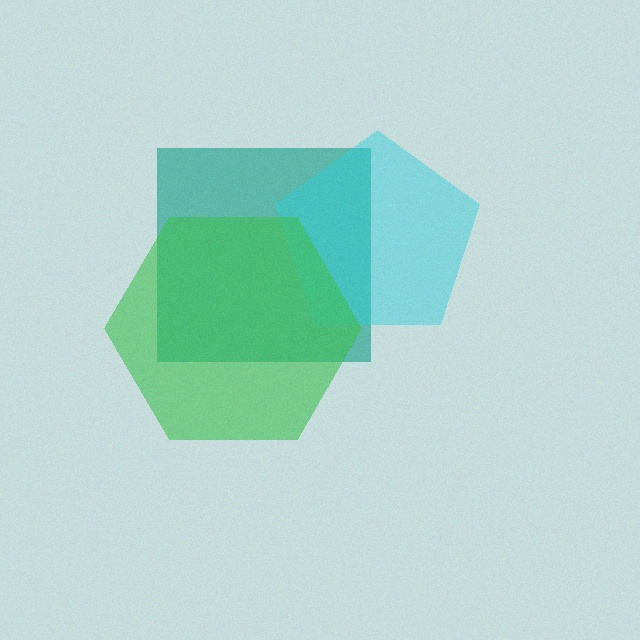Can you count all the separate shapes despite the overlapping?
Yes, there are 3 separate shapes.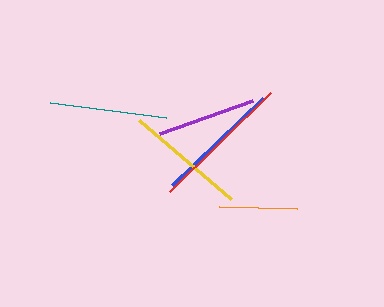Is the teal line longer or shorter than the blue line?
The blue line is longer than the teal line.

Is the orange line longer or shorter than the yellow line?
The yellow line is longer than the orange line.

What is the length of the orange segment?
The orange segment is approximately 78 pixels long.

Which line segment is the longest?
The red line is the longest at approximately 141 pixels.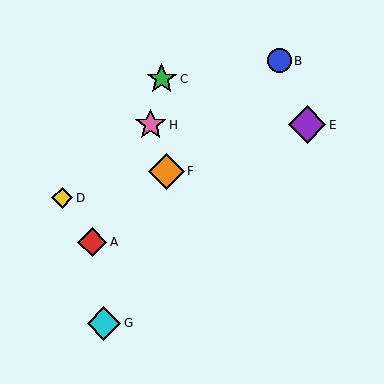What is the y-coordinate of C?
Object C is at y≈79.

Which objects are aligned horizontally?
Objects E, H are aligned horizontally.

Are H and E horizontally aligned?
Yes, both are at y≈125.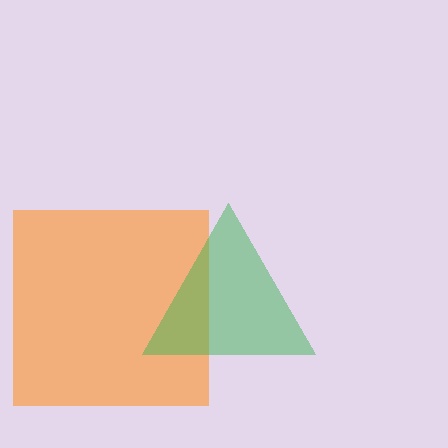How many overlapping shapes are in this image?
There are 2 overlapping shapes in the image.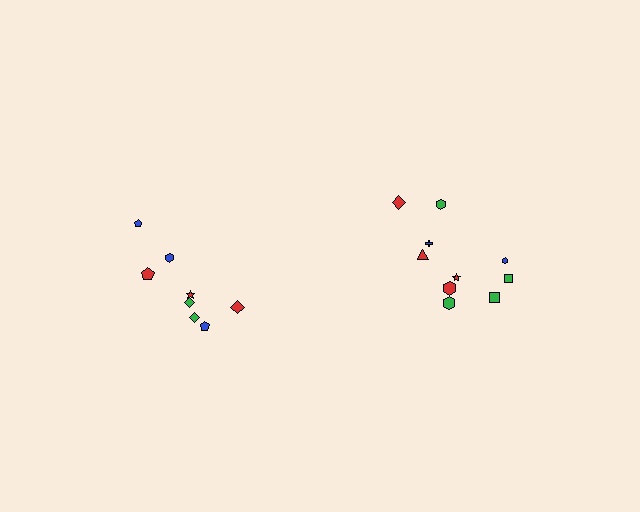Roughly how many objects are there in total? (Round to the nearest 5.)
Roughly 20 objects in total.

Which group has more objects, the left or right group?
The right group.